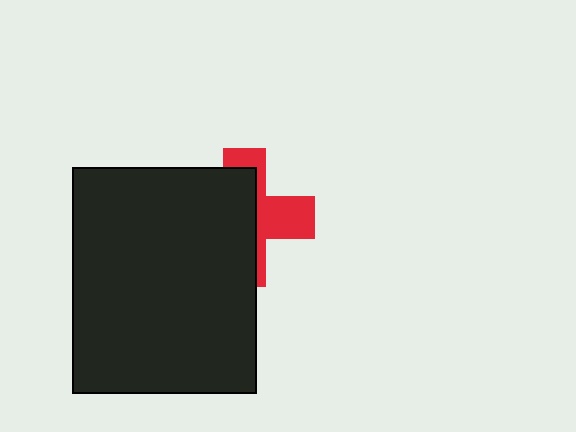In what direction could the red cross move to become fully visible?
The red cross could move right. That would shift it out from behind the black rectangle entirely.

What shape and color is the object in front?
The object in front is a black rectangle.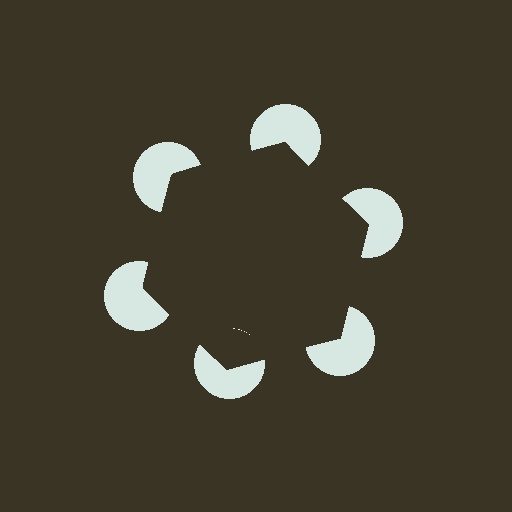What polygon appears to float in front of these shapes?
An illusory hexagon — its edges are inferred from the aligned wedge cuts in the pac-man discs, not physically drawn.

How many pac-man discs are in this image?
There are 6 — one at each vertex of the illusory hexagon.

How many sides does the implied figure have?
6 sides.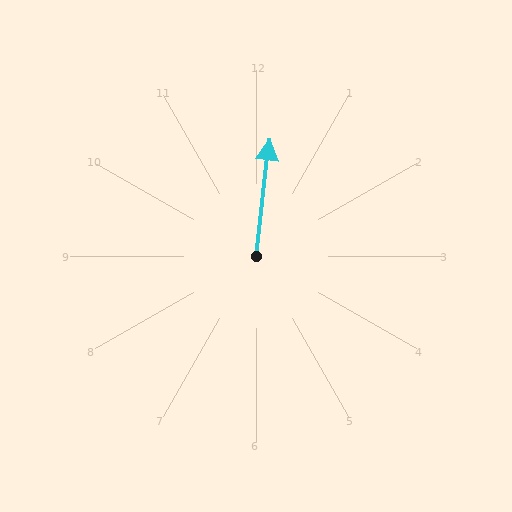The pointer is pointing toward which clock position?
Roughly 12 o'clock.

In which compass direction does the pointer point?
North.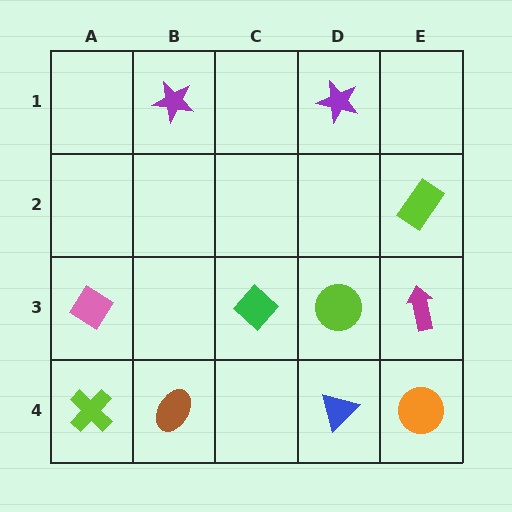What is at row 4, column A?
A lime cross.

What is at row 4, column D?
A blue triangle.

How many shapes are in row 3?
4 shapes.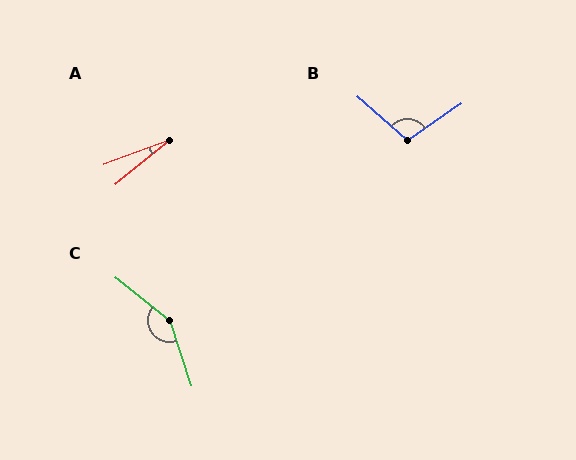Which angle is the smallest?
A, at approximately 19 degrees.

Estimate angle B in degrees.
Approximately 104 degrees.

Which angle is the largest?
C, at approximately 147 degrees.